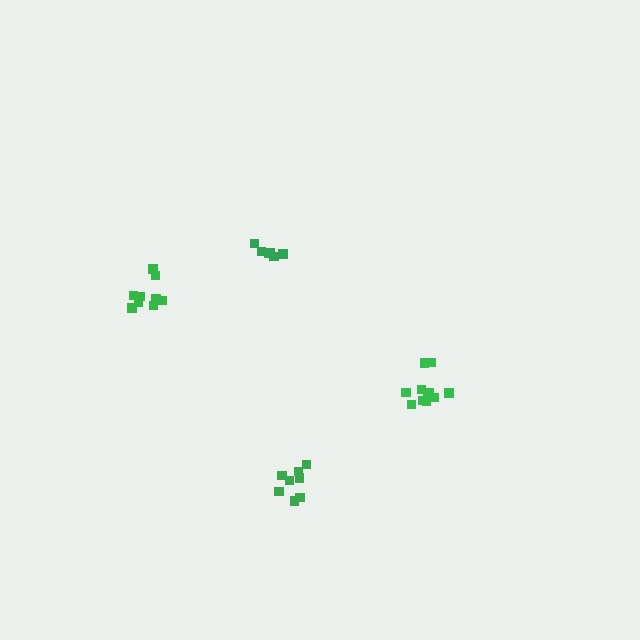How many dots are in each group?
Group 1: 8 dots, Group 2: 11 dots, Group 3: 6 dots, Group 4: 10 dots (35 total).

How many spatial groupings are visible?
There are 4 spatial groupings.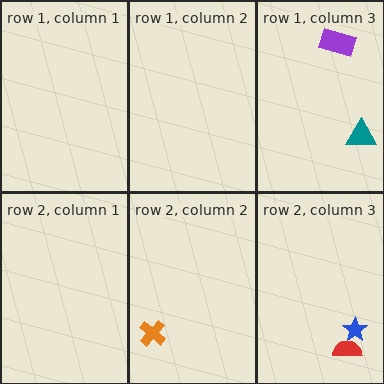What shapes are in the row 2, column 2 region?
The orange cross.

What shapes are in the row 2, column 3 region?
The blue star, the red semicircle.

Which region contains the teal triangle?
The row 1, column 3 region.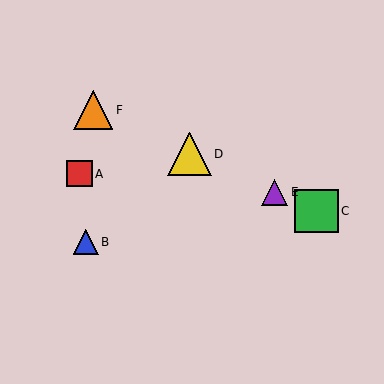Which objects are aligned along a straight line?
Objects C, D, E, F are aligned along a straight line.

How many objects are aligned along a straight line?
4 objects (C, D, E, F) are aligned along a straight line.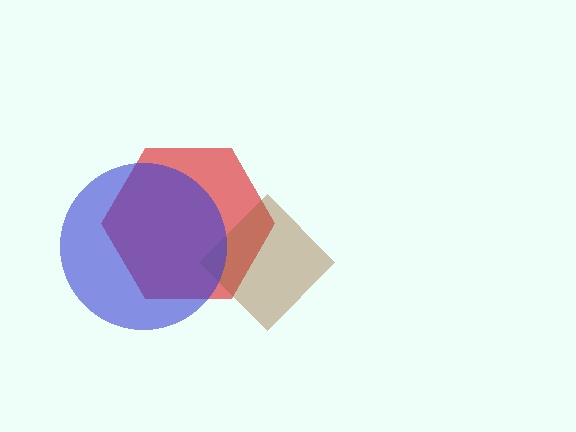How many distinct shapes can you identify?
There are 3 distinct shapes: a red hexagon, a brown diamond, a blue circle.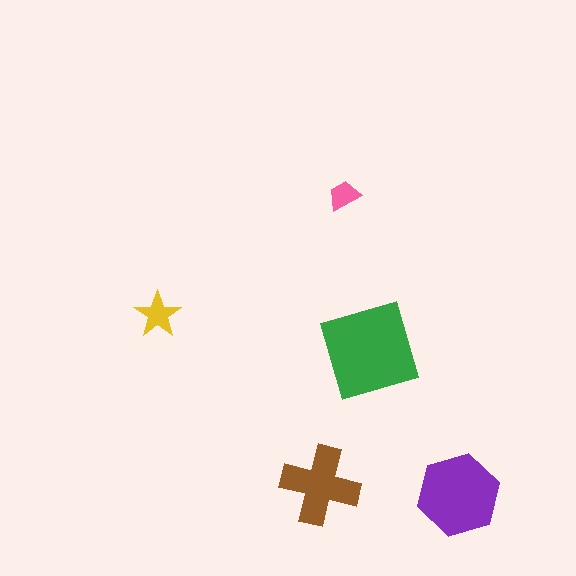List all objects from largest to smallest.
The green diamond, the purple hexagon, the brown cross, the yellow star, the pink trapezoid.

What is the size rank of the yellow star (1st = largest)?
4th.